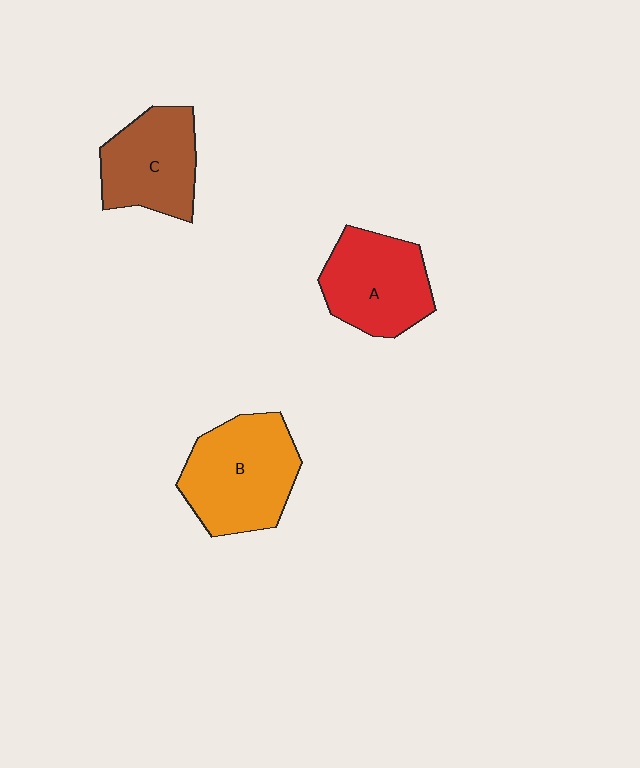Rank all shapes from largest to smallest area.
From largest to smallest: B (orange), A (red), C (brown).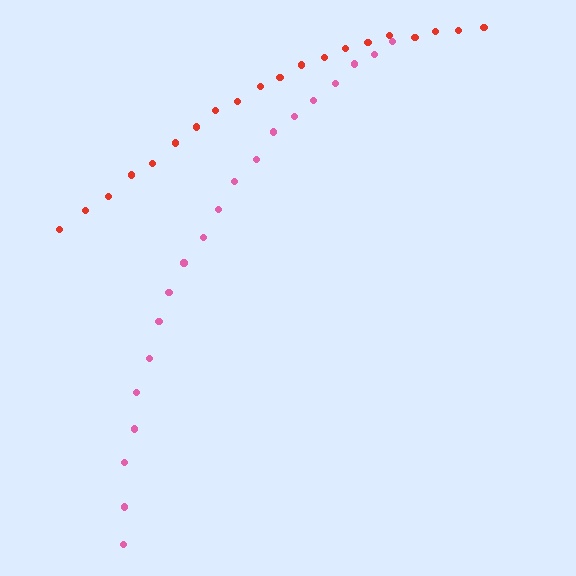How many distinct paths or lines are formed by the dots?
There are 2 distinct paths.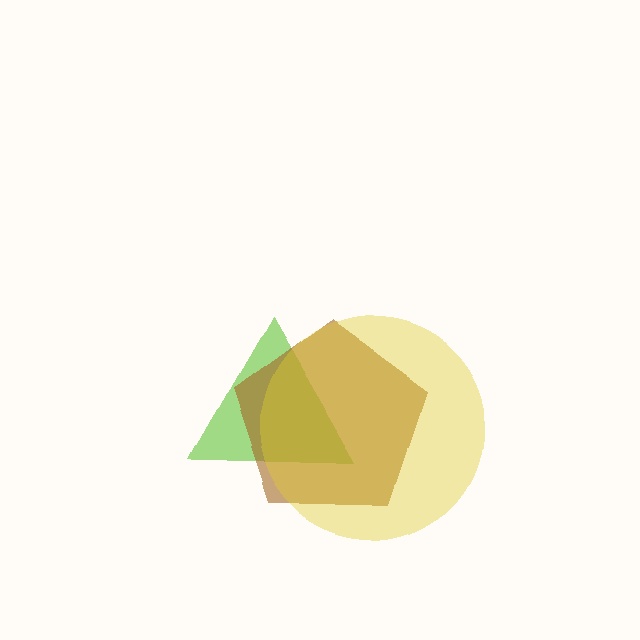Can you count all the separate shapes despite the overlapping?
Yes, there are 3 separate shapes.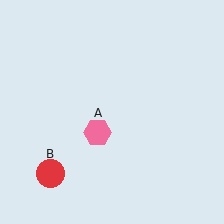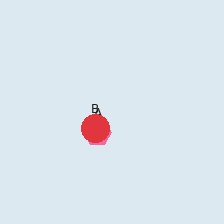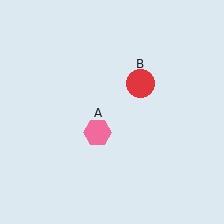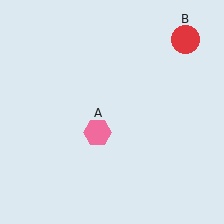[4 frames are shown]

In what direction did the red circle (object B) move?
The red circle (object B) moved up and to the right.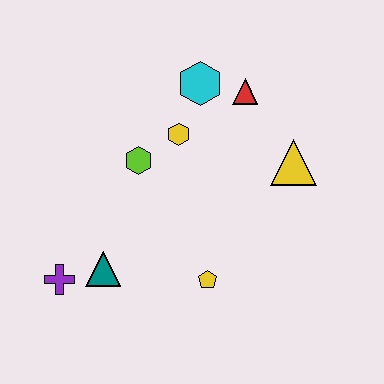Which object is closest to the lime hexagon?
The yellow hexagon is closest to the lime hexagon.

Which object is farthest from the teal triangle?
The red triangle is farthest from the teal triangle.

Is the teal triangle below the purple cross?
No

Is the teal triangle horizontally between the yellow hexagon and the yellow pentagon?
No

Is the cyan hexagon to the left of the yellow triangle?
Yes